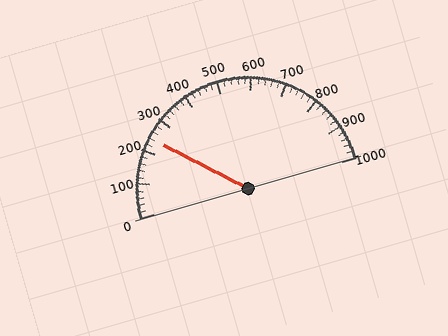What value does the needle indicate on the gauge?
The needle indicates approximately 240.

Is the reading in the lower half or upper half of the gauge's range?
The reading is in the lower half of the range (0 to 1000).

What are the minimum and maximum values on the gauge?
The gauge ranges from 0 to 1000.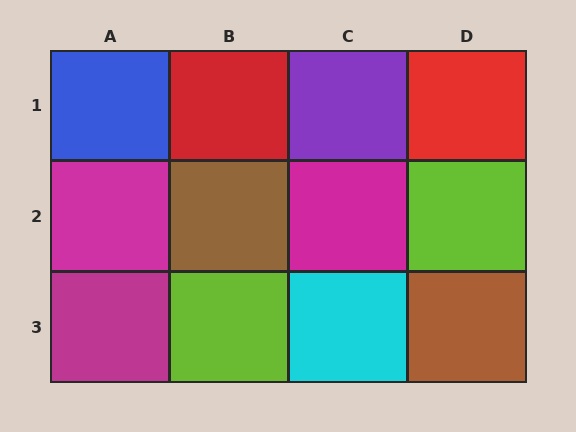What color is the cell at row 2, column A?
Magenta.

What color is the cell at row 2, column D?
Lime.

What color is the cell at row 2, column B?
Brown.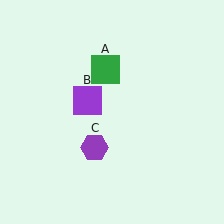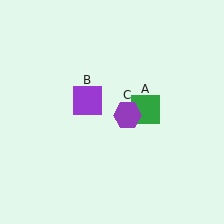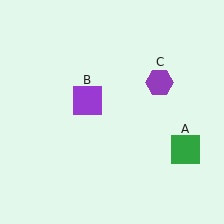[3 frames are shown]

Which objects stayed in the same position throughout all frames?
Purple square (object B) remained stationary.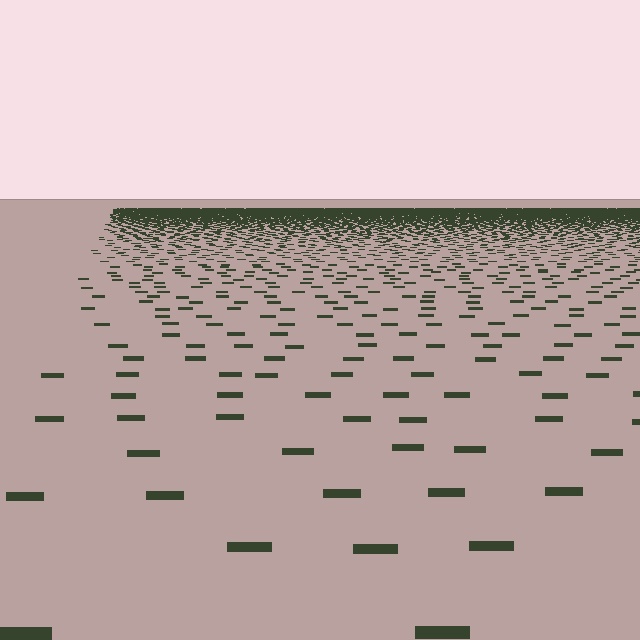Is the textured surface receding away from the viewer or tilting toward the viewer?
The surface is receding away from the viewer. Texture elements get smaller and denser toward the top.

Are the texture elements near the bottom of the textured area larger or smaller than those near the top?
Larger. Near the bottom, elements are closer to the viewer and appear at a bigger on-screen size.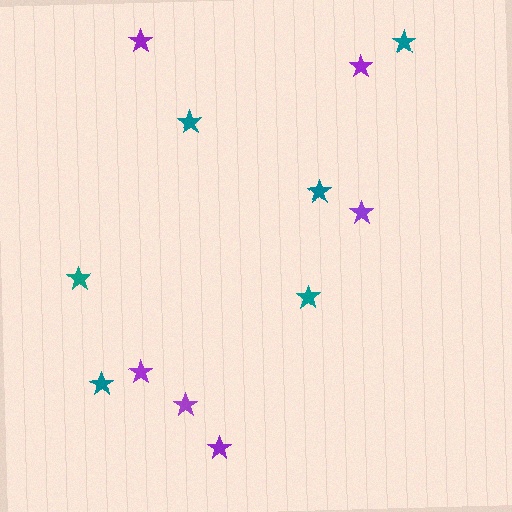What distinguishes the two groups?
There are 2 groups: one group of teal stars (6) and one group of purple stars (6).